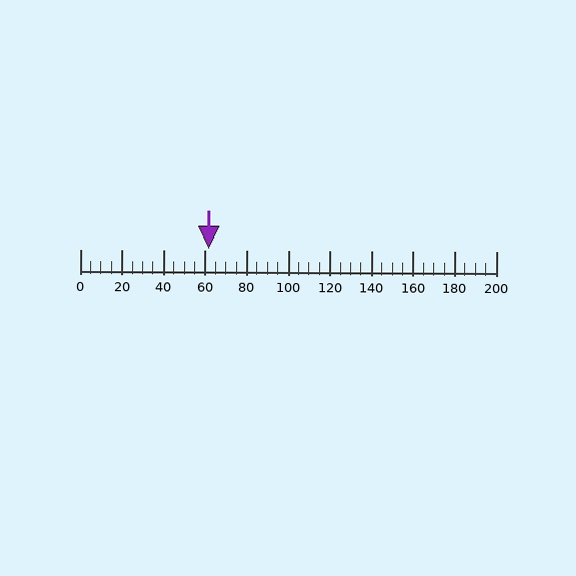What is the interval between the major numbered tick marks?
The major tick marks are spaced 20 units apart.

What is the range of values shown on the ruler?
The ruler shows values from 0 to 200.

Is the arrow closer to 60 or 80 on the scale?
The arrow is closer to 60.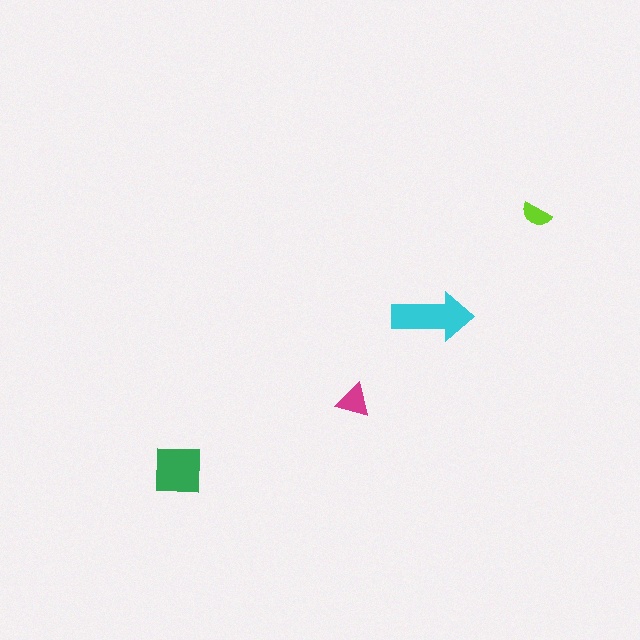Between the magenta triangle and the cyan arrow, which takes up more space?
The cyan arrow.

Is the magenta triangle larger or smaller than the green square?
Smaller.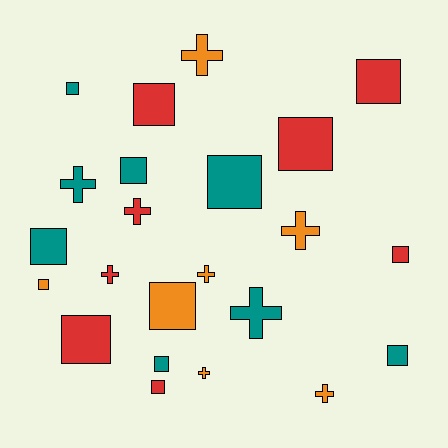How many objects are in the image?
There are 23 objects.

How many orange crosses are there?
There are 5 orange crosses.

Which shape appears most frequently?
Square, with 14 objects.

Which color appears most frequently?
Teal, with 8 objects.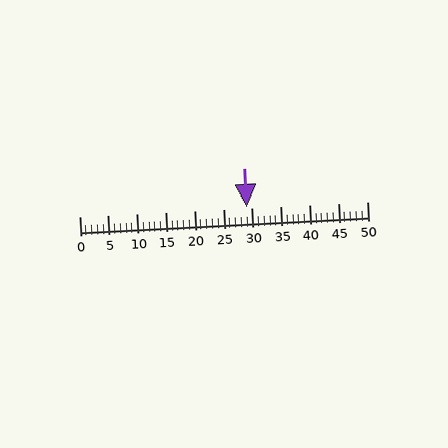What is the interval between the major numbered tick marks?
The major tick marks are spaced 5 units apart.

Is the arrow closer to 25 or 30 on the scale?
The arrow is closer to 30.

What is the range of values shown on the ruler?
The ruler shows values from 0 to 50.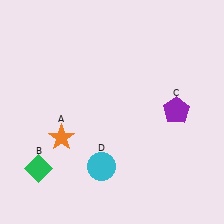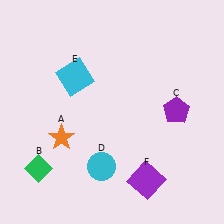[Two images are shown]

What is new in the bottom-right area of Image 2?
A purple square (F) was added in the bottom-right area of Image 2.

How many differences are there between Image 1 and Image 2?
There are 2 differences between the two images.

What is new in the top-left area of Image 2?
A cyan square (E) was added in the top-left area of Image 2.